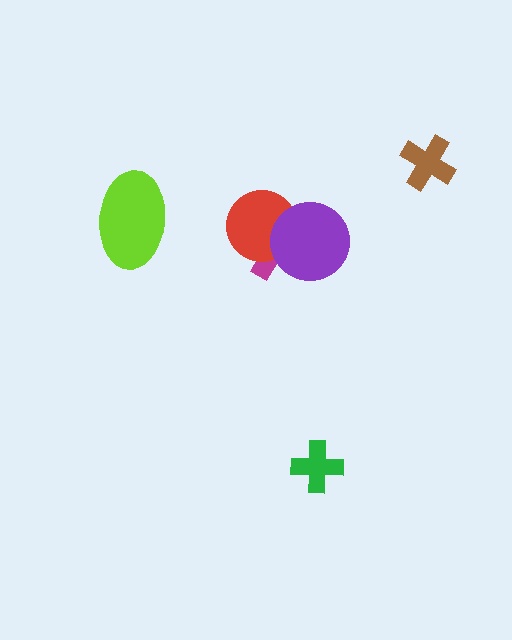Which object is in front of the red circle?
The purple circle is in front of the red circle.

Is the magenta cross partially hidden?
Yes, it is partially covered by another shape.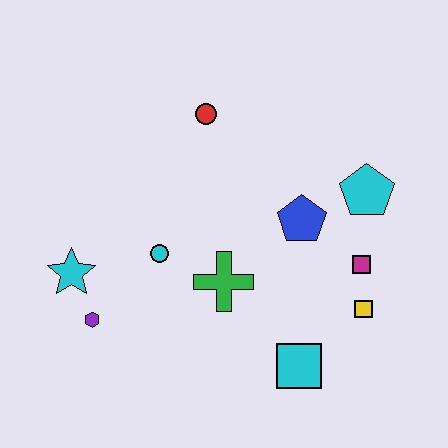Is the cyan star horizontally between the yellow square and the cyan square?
No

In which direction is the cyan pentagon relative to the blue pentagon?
The cyan pentagon is to the right of the blue pentagon.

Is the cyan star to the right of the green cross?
No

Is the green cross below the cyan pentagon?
Yes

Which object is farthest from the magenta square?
The cyan star is farthest from the magenta square.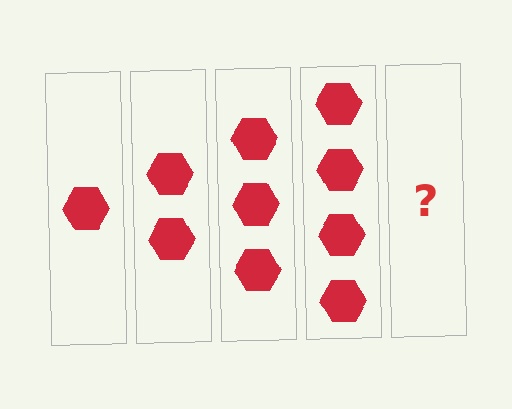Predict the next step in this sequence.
The next step is 5 hexagons.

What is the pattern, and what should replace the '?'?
The pattern is that each step adds one more hexagon. The '?' should be 5 hexagons.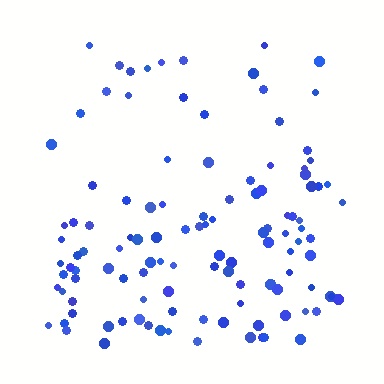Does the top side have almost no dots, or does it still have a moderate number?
Still a moderate number, just noticeably fewer than the bottom.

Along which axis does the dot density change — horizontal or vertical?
Vertical.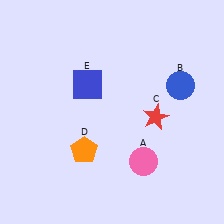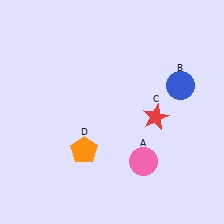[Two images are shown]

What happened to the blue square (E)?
The blue square (E) was removed in Image 2. It was in the top-left area of Image 1.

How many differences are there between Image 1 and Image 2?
There is 1 difference between the two images.